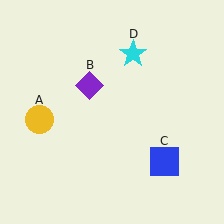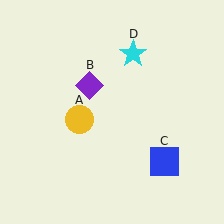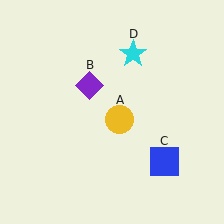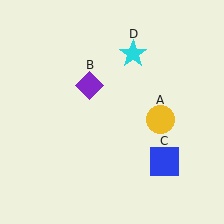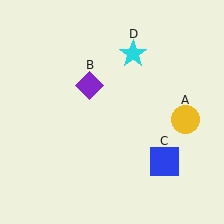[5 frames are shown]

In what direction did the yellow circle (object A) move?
The yellow circle (object A) moved right.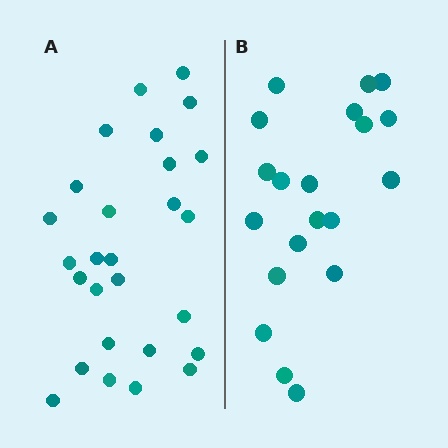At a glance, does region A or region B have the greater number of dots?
Region A (the left region) has more dots.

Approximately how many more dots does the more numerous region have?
Region A has roughly 8 or so more dots than region B.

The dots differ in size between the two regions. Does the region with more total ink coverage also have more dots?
No. Region B has more total ink coverage because its dots are larger, but region A actually contains more individual dots. Total area can be misleading — the number of items is what matters here.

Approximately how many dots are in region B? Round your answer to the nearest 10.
About 20 dots.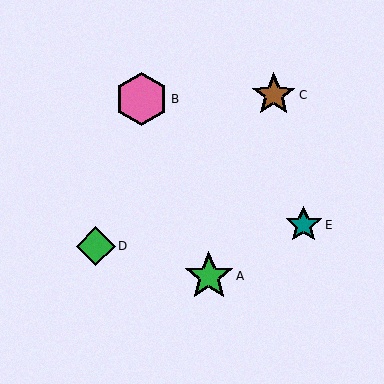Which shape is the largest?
The pink hexagon (labeled B) is the largest.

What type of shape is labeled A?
Shape A is a green star.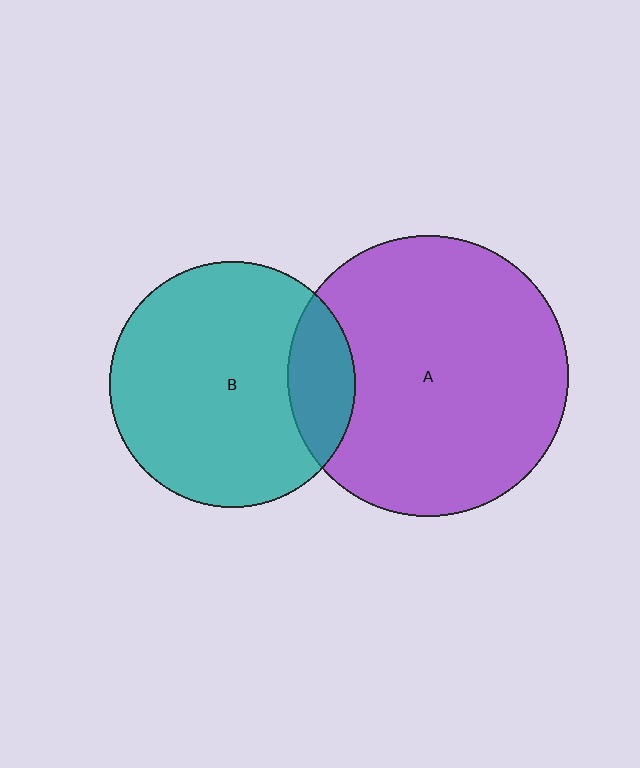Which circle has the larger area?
Circle A (purple).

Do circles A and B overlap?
Yes.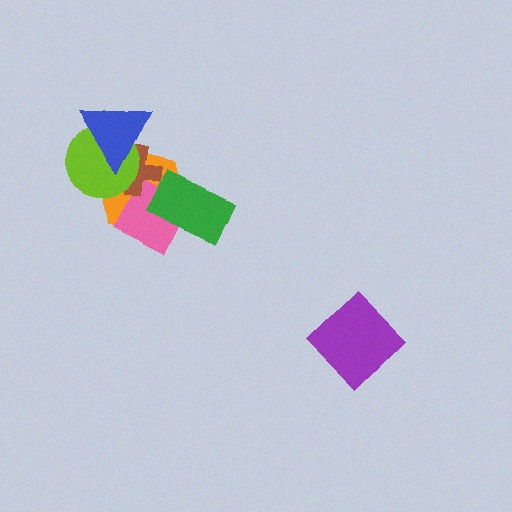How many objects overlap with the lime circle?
3 objects overlap with the lime circle.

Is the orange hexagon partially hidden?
Yes, it is partially covered by another shape.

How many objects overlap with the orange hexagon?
5 objects overlap with the orange hexagon.